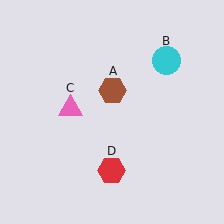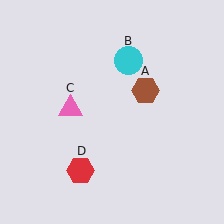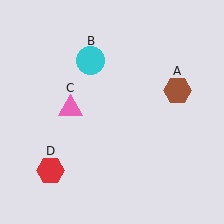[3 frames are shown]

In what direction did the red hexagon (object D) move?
The red hexagon (object D) moved left.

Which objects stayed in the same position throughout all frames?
Pink triangle (object C) remained stationary.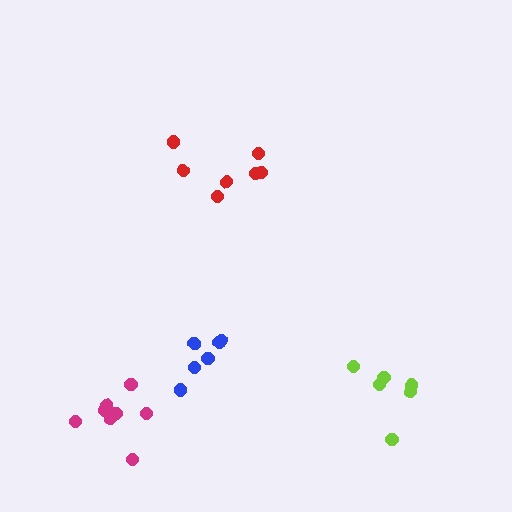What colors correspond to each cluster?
The clusters are colored: lime, red, magenta, blue.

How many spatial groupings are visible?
There are 4 spatial groupings.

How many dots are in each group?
Group 1: 6 dots, Group 2: 7 dots, Group 3: 8 dots, Group 4: 6 dots (27 total).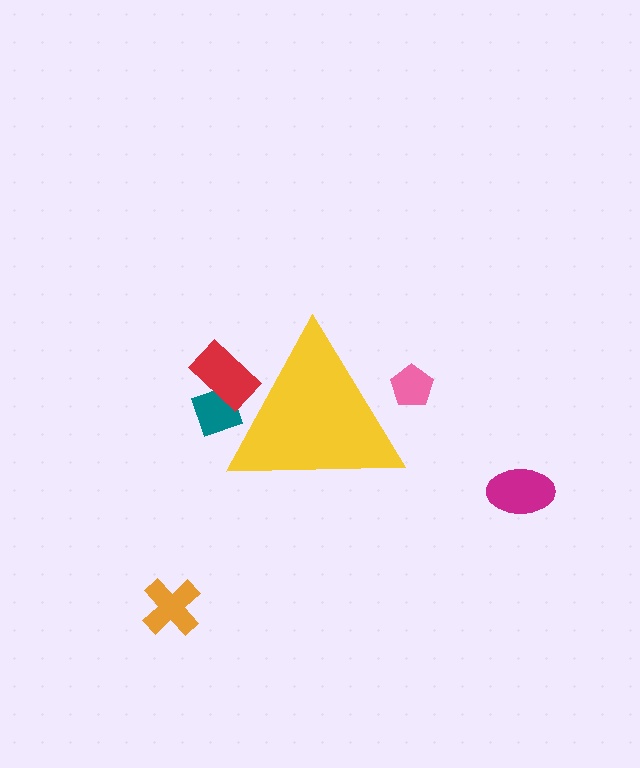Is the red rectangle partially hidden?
Yes, the red rectangle is partially hidden behind the yellow triangle.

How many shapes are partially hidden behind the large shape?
3 shapes are partially hidden.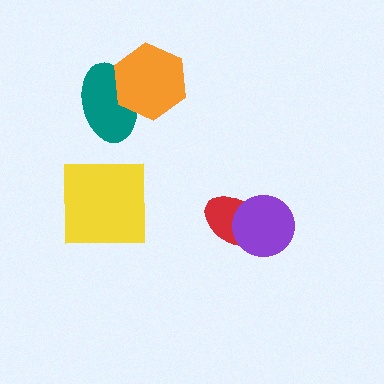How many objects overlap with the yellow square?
0 objects overlap with the yellow square.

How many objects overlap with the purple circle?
1 object overlaps with the purple circle.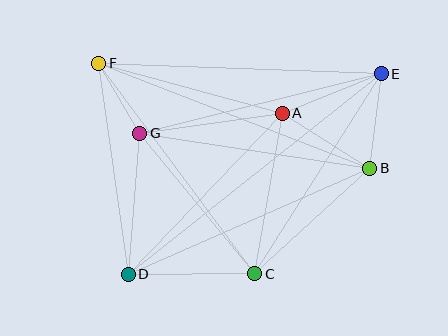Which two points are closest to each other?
Points F and G are closest to each other.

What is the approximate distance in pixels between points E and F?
The distance between E and F is approximately 283 pixels.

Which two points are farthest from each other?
Points D and E are farthest from each other.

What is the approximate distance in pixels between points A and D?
The distance between A and D is approximately 223 pixels.